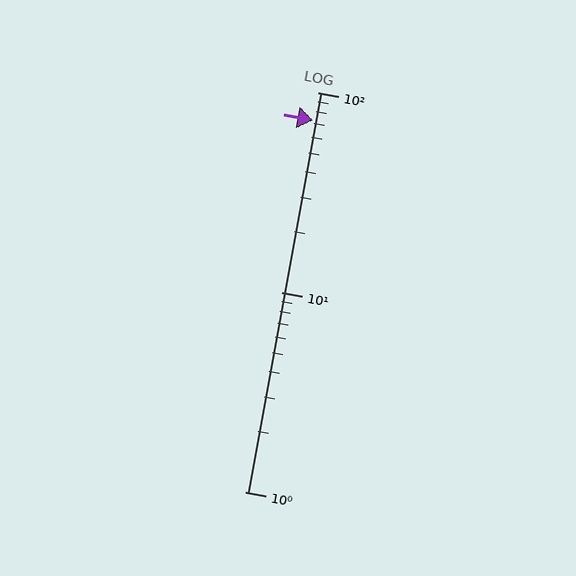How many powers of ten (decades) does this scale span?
The scale spans 2 decades, from 1 to 100.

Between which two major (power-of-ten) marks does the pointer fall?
The pointer is between 10 and 100.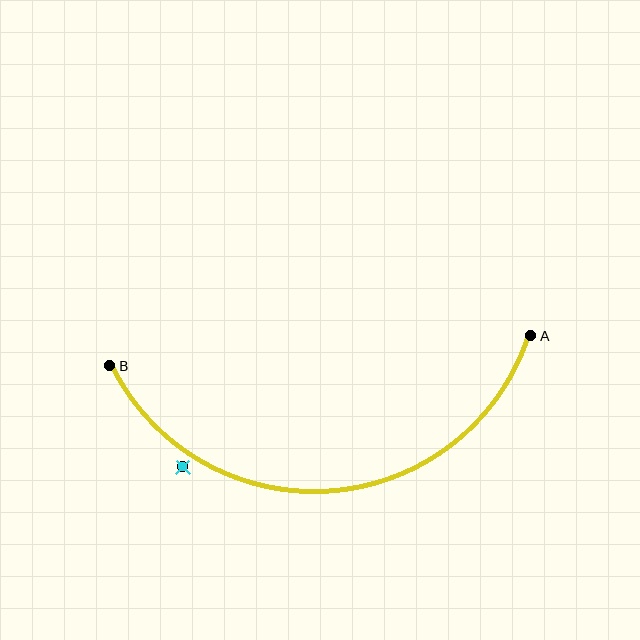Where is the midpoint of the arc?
The arc midpoint is the point on the curve farthest from the straight line joining A and B. It sits below that line.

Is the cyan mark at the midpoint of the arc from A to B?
No — the cyan mark does not lie on the arc at all. It sits slightly outside the curve.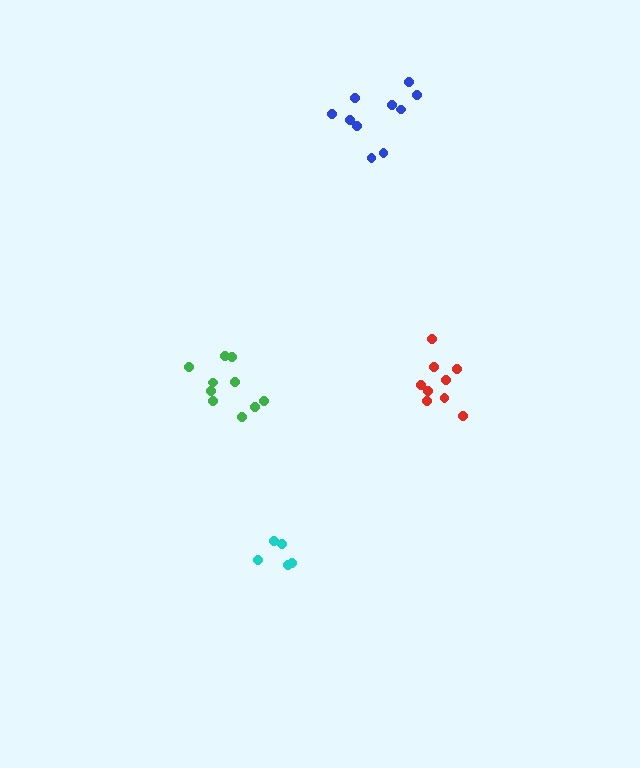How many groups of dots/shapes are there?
There are 4 groups.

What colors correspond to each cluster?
The clusters are colored: red, cyan, green, blue.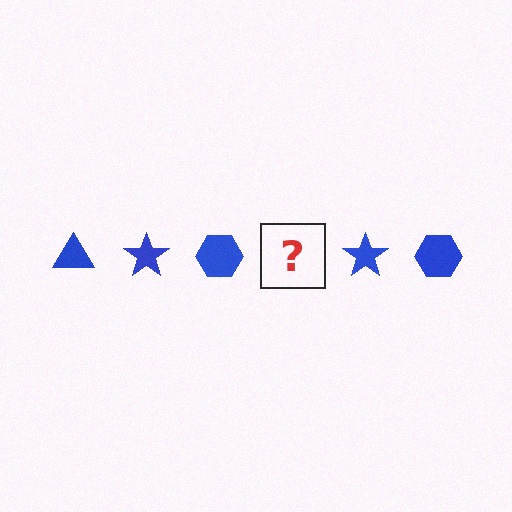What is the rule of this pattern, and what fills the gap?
The rule is that the pattern cycles through triangle, star, hexagon shapes in blue. The gap should be filled with a blue triangle.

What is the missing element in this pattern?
The missing element is a blue triangle.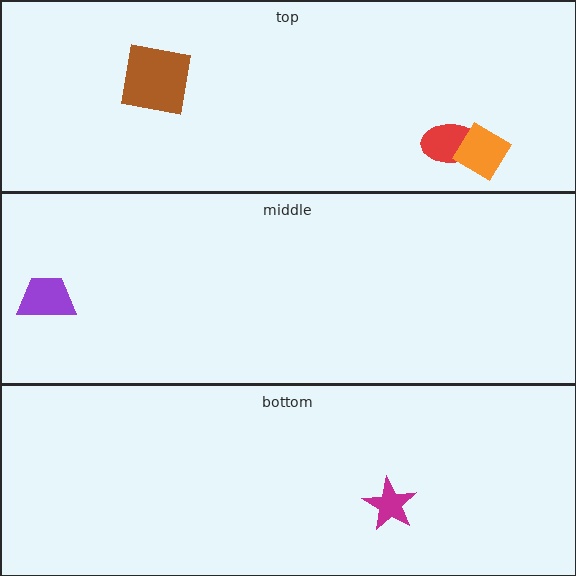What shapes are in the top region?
The red ellipse, the orange diamond, the brown square.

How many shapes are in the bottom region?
1.